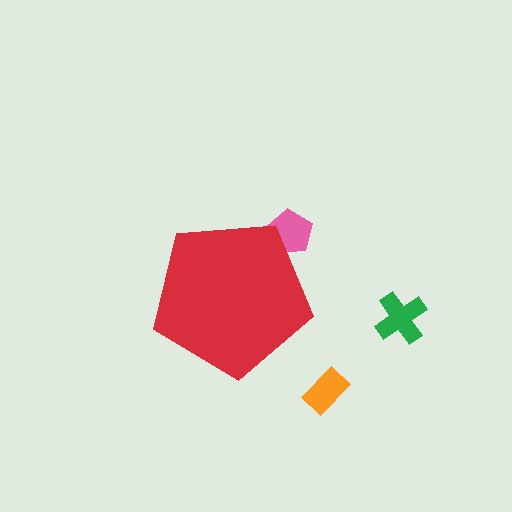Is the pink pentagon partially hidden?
Yes, the pink pentagon is partially hidden behind the red pentagon.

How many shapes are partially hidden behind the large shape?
1 shape is partially hidden.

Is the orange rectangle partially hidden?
No, the orange rectangle is fully visible.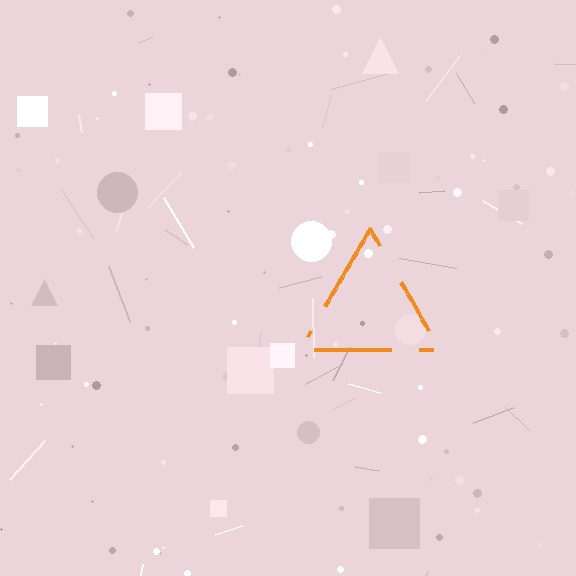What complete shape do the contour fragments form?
The contour fragments form a triangle.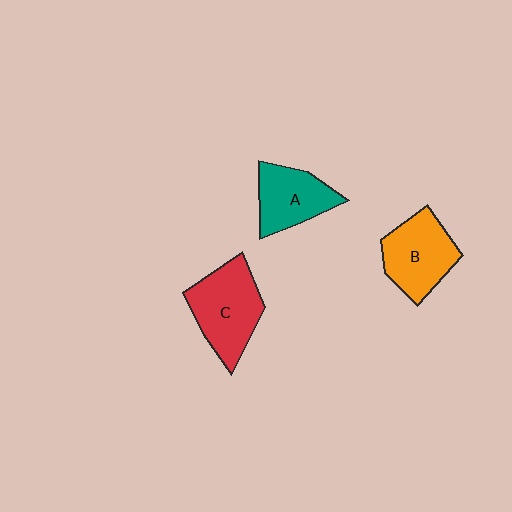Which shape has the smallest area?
Shape A (teal).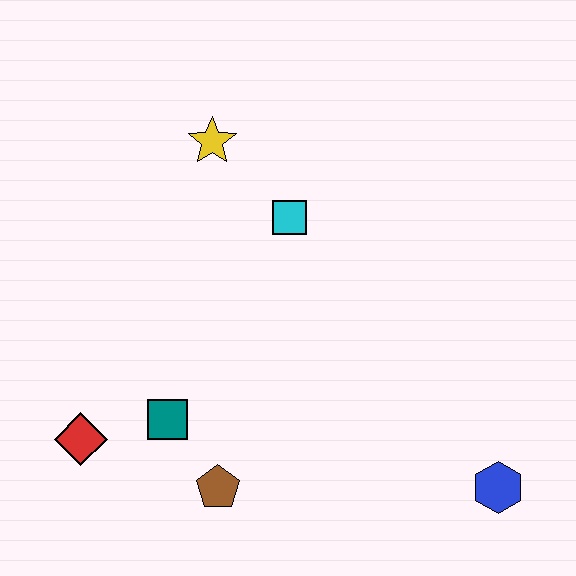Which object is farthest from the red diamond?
The blue hexagon is farthest from the red diamond.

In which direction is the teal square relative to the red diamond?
The teal square is to the right of the red diamond.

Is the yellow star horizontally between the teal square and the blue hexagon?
Yes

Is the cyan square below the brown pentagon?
No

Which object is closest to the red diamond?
The teal square is closest to the red diamond.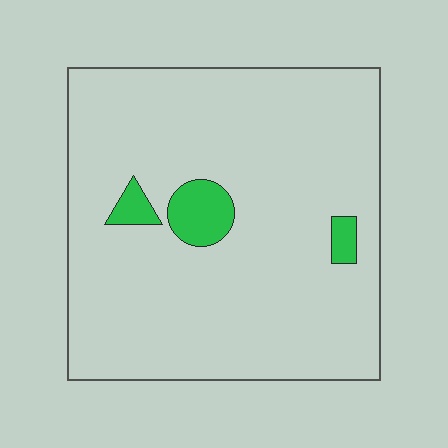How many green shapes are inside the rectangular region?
3.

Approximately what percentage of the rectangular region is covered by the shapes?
Approximately 5%.